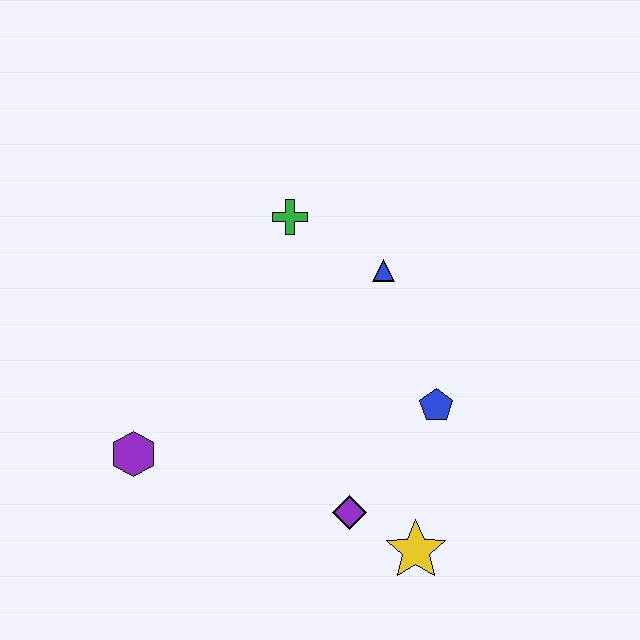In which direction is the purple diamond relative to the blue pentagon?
The purple diamond is below the blue pentagon.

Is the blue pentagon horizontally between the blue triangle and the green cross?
No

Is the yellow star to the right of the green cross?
Yes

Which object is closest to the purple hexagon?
The purple diamond is closest to the purple hexagon.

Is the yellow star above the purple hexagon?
No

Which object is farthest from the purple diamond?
The green cross is farthest from the purple diamond.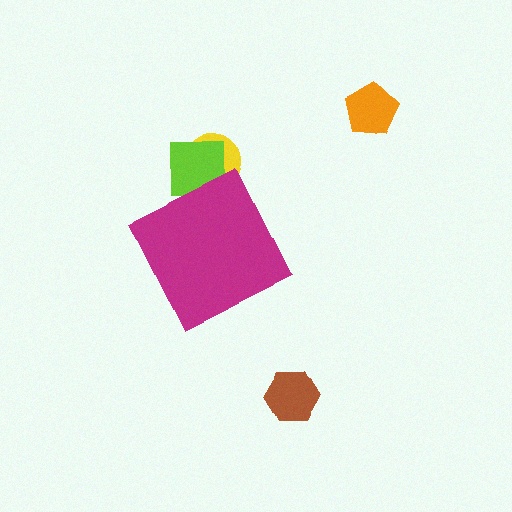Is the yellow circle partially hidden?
Yes, the yellow circle is partially hidden behind the magenta diamond.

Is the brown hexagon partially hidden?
No, the brown hexagon is fully visible.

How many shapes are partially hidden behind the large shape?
2 shapes are partially hidden.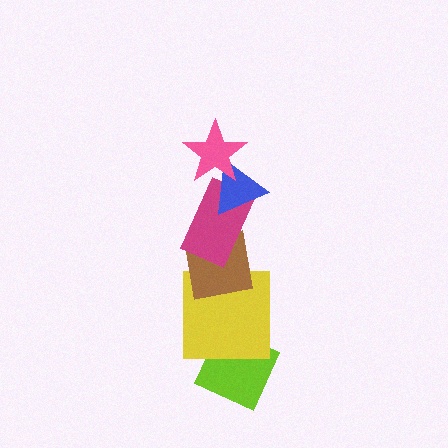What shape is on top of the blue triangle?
The pink star is on top of the blue triangle.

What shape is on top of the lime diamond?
The yellow square is on top of the lime diamond.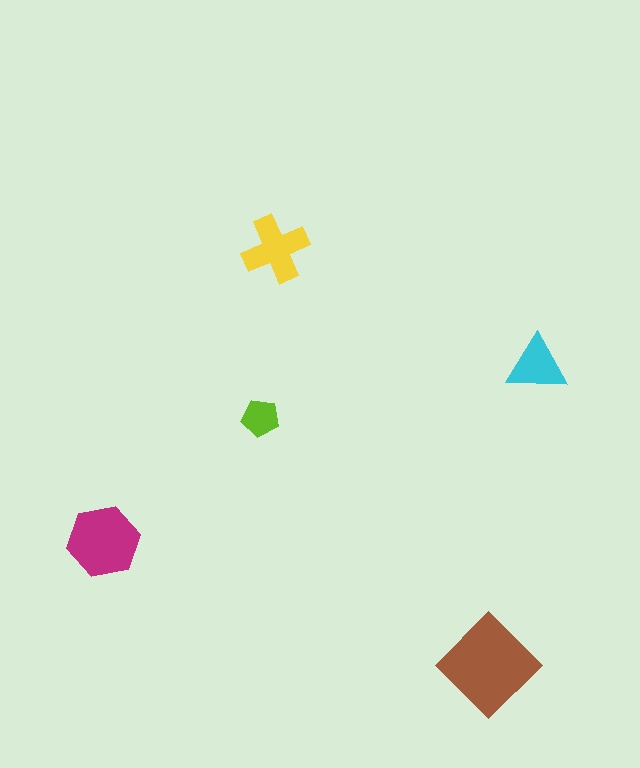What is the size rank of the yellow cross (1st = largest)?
3rd.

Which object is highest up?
The yellow cross is topmost.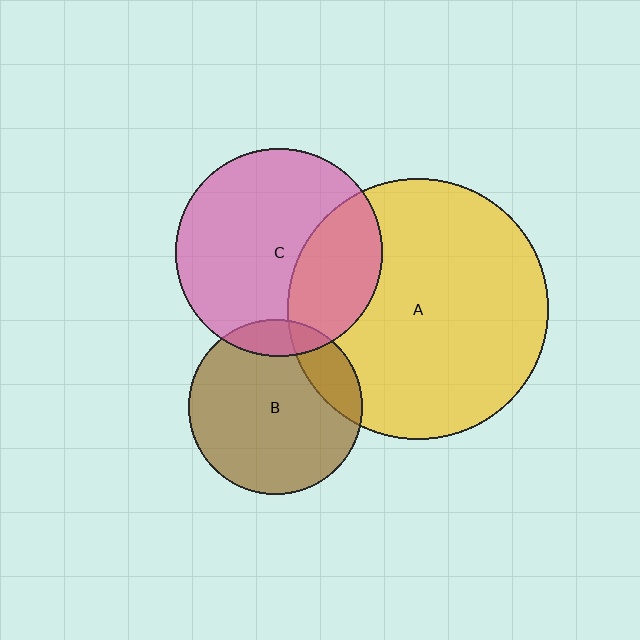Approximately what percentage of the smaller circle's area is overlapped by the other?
Approximately 10%.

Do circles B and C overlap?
Yes.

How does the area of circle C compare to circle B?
Approximately 1.4 times.